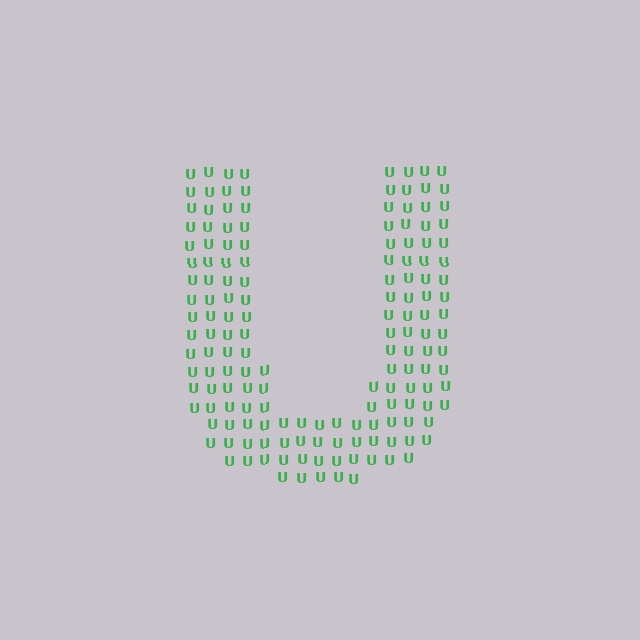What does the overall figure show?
The overall figure shows the letter U.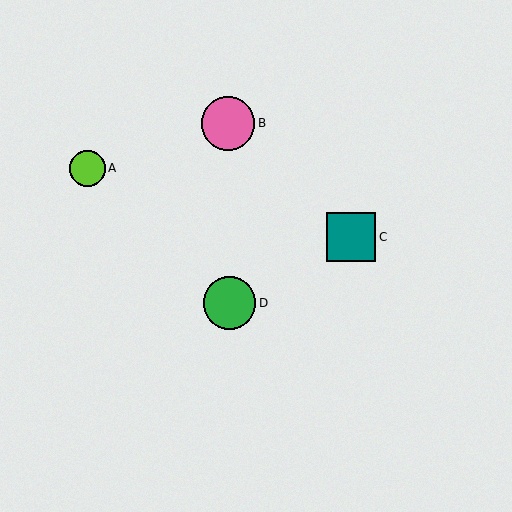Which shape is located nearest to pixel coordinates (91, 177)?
The lime circle (labeled A) at (87, 168) is nearest to that location.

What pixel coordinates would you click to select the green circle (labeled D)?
Click at (230, 303) to select the green circle D.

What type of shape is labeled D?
Shape D is a green circle.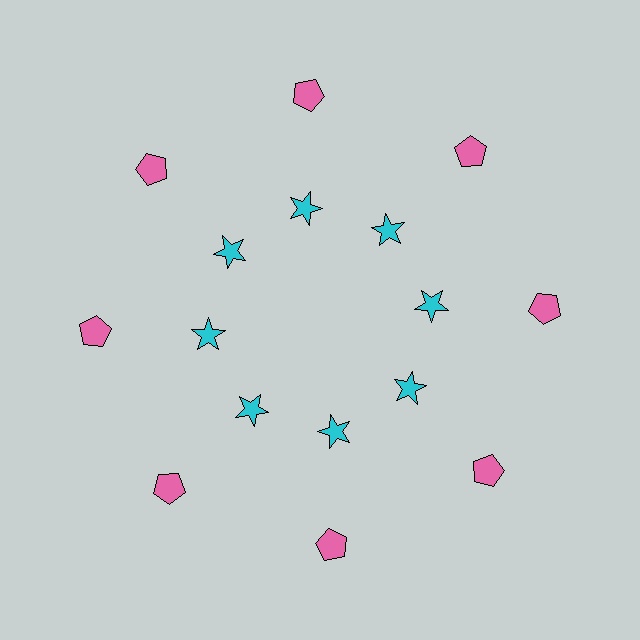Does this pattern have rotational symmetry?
Yes, this pattern has 8-fold rotational symmetry. It looks the same after rotating 45 degrees around the center.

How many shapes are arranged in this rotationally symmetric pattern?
There are 16 shapes, arranged in 8 groups of 2.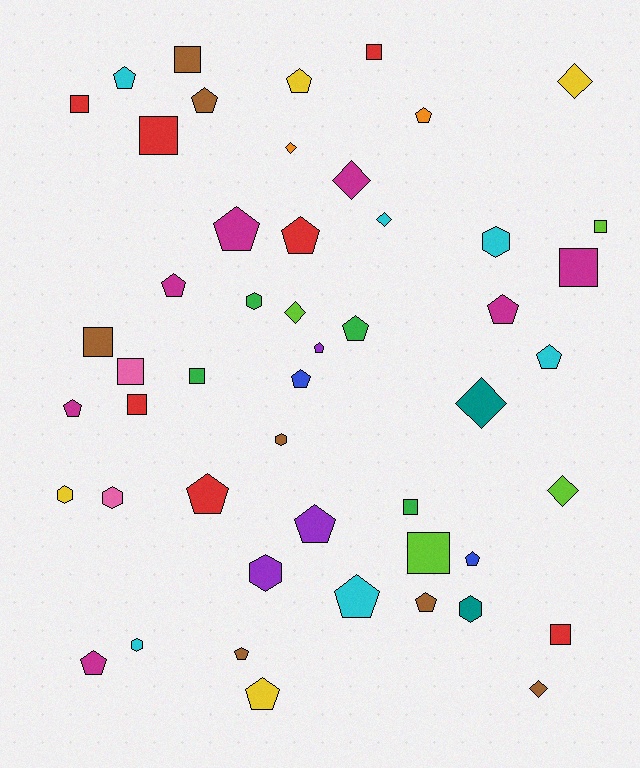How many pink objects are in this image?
There are 2 pink objects.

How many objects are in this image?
There are 50 objects.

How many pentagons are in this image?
There are 21 pentagons.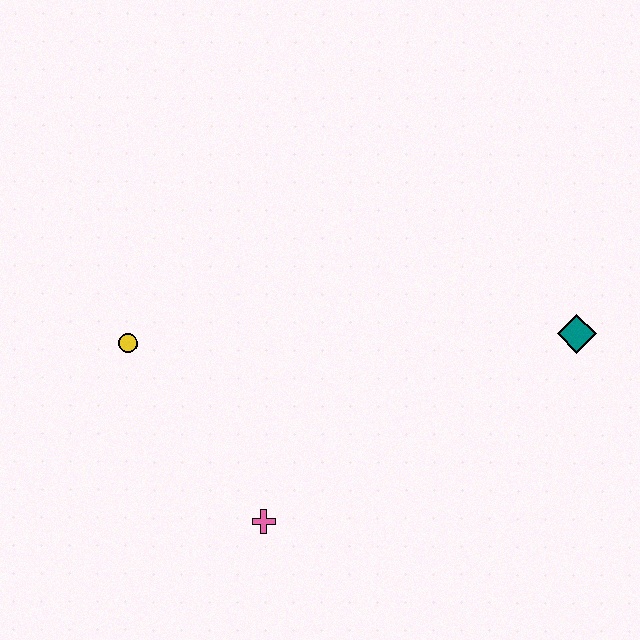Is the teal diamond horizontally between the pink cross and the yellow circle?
No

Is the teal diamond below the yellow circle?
No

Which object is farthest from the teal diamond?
The yellow circle is farthest from the teal diamond.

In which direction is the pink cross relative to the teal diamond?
The pink cross is to the left of the teal diamond.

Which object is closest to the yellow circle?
The pink cross is closest to the yellow circle.